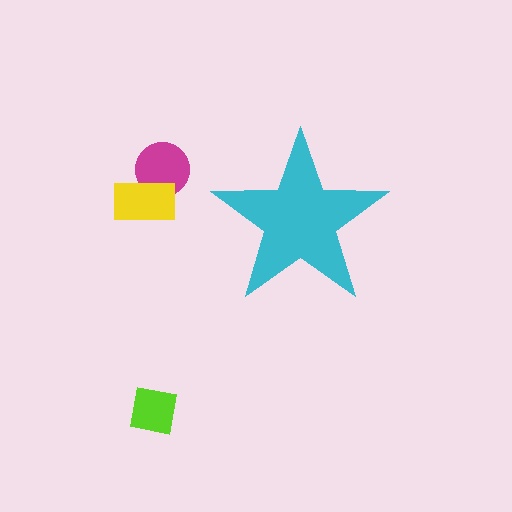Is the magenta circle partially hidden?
No, the magenta circle is fully visible.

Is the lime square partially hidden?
No, the lime square is fully visible.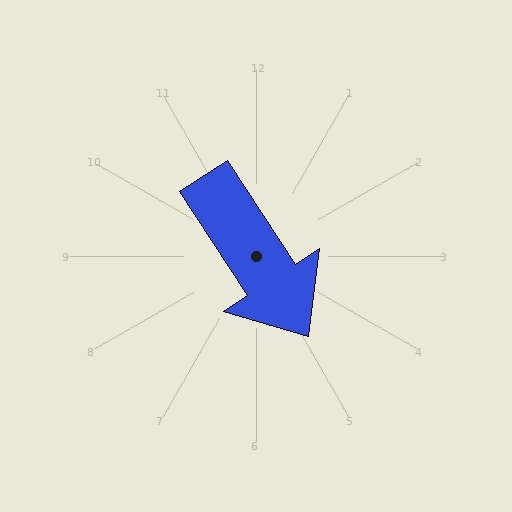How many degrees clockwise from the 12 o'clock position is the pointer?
Approximately 147 degrees.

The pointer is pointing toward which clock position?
Roughly 5 o'clock.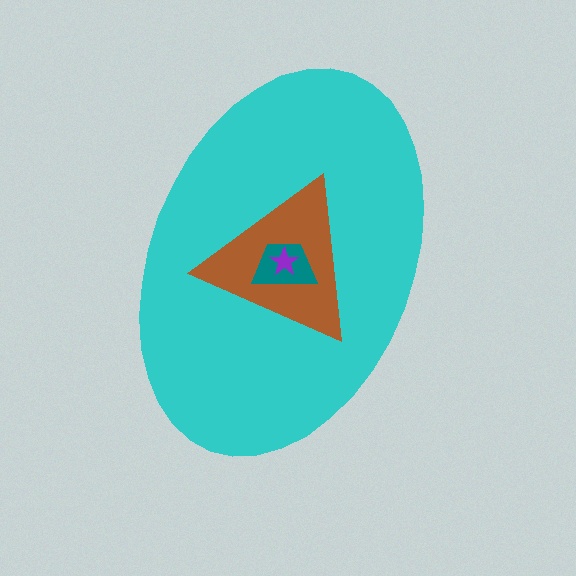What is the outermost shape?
The cyan ellipse.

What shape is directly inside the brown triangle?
The teal trapezoid.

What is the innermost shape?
The purple star.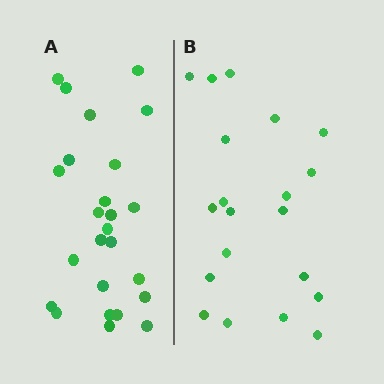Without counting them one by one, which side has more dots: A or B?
Region A (the left region) has more dots.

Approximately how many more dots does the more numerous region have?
Region A has about 5 more dots than region B.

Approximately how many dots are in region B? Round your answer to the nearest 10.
About 20 dots.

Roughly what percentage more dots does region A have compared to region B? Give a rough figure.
About 25% more.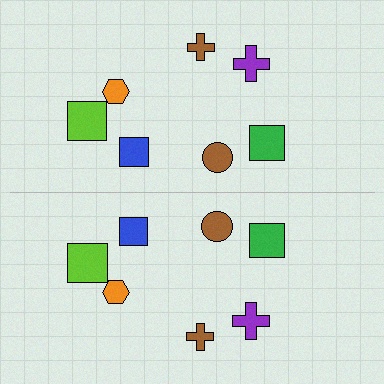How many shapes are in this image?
There are 14 shapes in this image.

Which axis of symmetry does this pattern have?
The pattern has a horizontal axis of symmetry running through the center of the image.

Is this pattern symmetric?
Yes, this pattern has bilateral (reflection) symmetry.